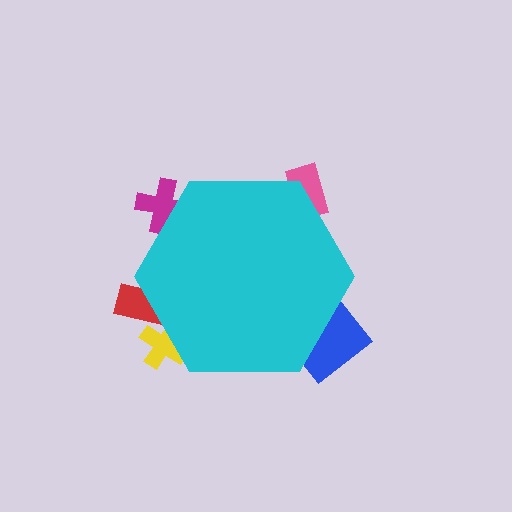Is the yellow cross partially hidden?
Yes, the yellow cross is partially hidden behind the cyan hexagon.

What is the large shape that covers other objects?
A cyan hexagon.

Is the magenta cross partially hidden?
Yes, the magenta cross is partially hidden behind the cyan hexagon.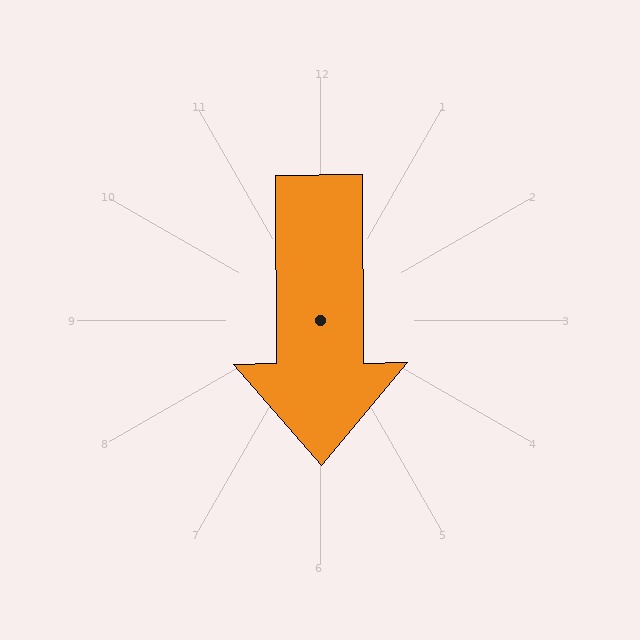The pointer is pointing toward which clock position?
Roughly 6 o'clock.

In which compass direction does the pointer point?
South.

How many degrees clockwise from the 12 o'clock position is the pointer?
Approximately 180 degrees.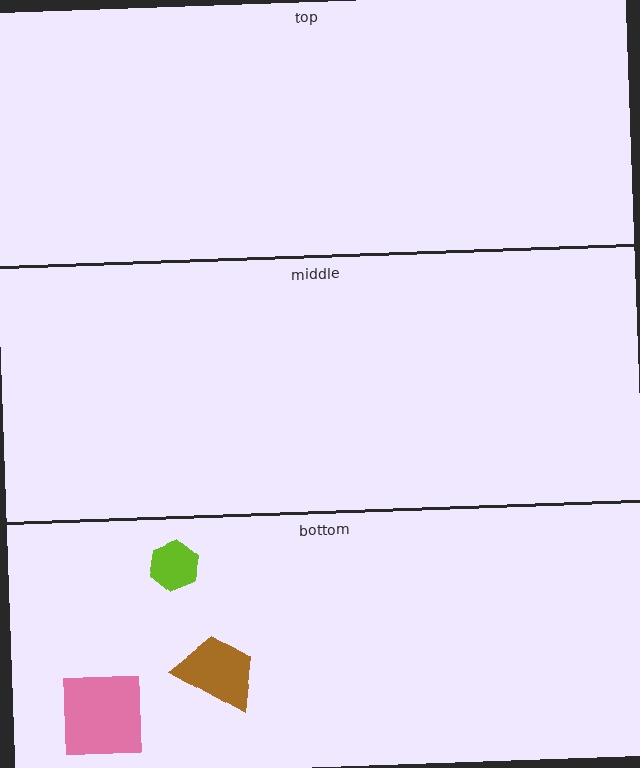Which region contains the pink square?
The bottom region.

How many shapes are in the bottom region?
3.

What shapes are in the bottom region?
The brown trapezoid, the pink square, the lime hexagon.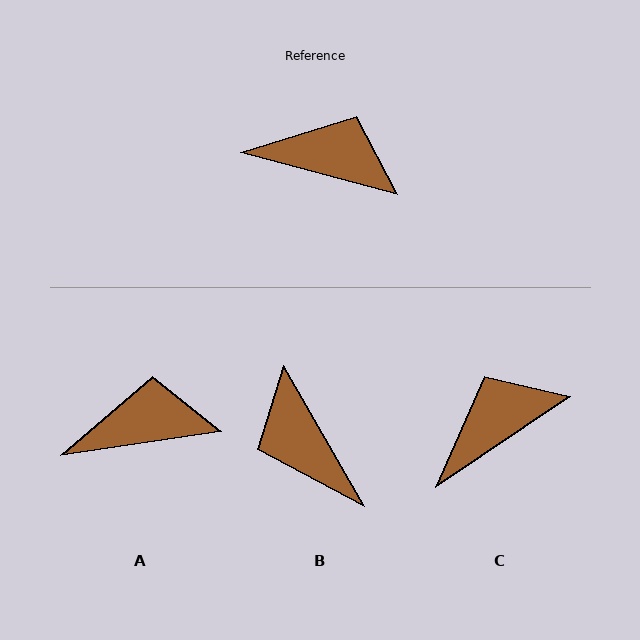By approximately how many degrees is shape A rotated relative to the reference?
Approximately 24 degrees counter-clockwise.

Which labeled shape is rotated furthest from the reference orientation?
B, about 135 degrees away.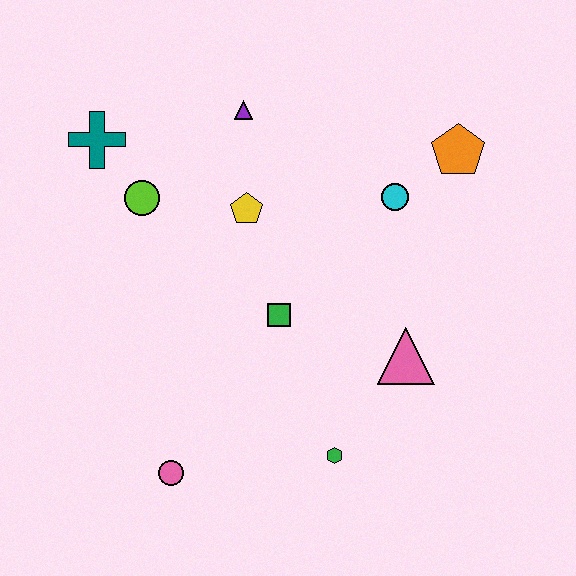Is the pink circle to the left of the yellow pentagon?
Yes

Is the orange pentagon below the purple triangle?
Yes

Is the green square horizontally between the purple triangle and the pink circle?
No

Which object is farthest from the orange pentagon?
The pink circle is farthest from the orange pentagon.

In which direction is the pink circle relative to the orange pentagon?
The pink circle is below the orange pentagon.